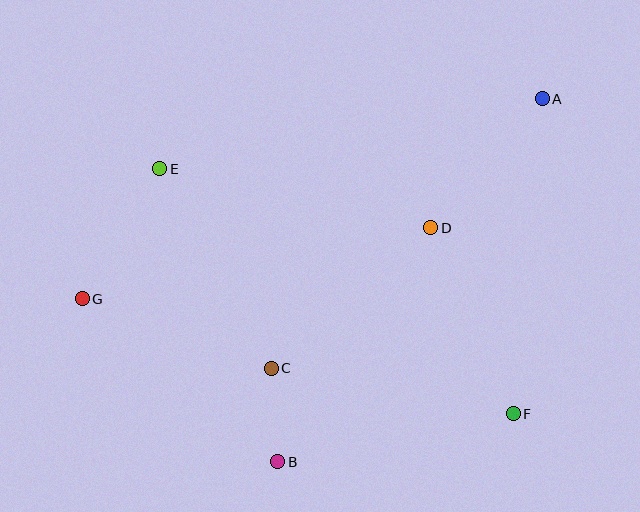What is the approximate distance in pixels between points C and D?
The distance between C and D is approximately 213 pixels.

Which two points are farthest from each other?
Points A and G are farthest from each other.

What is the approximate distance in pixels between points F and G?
The distance between F and G is approximately 446 pixels.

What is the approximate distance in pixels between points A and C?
The distance between A and C is approximately 382 pixels.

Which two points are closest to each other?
Points B and C are closest to each other.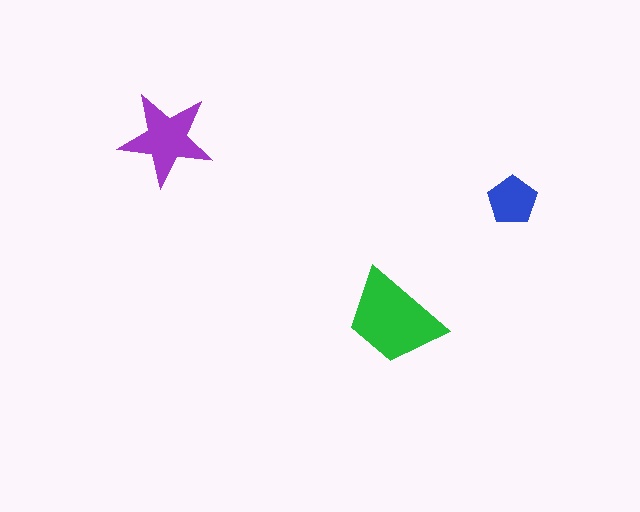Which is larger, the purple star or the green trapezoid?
The green trapezoid.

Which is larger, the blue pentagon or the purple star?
The purple star.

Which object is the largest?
The green trapezoid.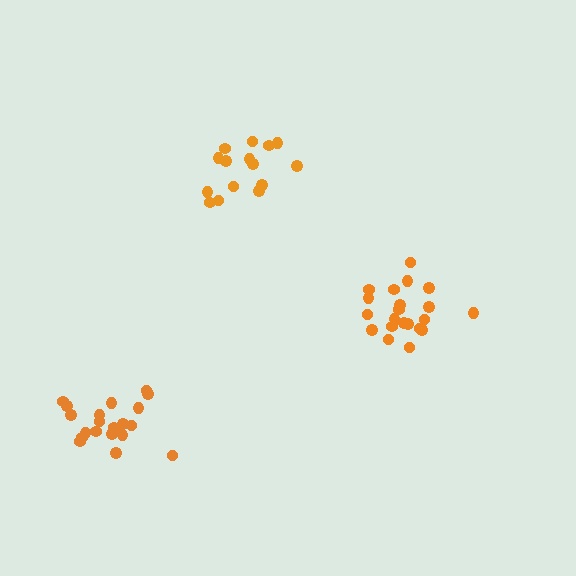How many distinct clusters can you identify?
There are 3 distinct clusters.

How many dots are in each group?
Group 1: 21 dots, Group 2: 15 dots, Group 3: 20 dots (56 total).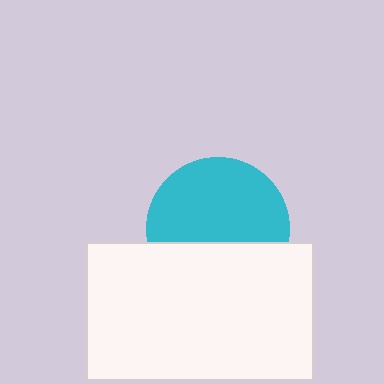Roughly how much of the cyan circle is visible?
About half of it is visible (roughly 61%).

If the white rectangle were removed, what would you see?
You would see the complete cyan circle.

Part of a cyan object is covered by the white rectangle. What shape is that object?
It is a circle.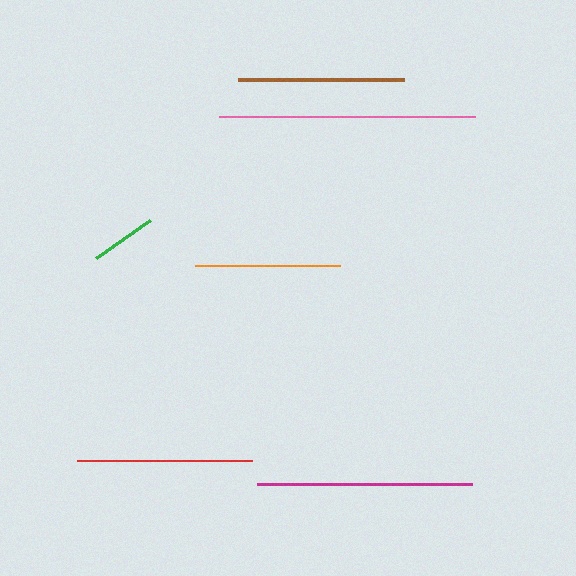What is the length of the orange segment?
The orange segment is approximately 145 pixels long.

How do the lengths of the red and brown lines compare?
The red and brown lines are approximately the same length.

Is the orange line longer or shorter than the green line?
The orange line is longer than the green line.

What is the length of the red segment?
The red segment is approximately 175 pixels long.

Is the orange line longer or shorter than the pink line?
The pink line is longer than the orange line.